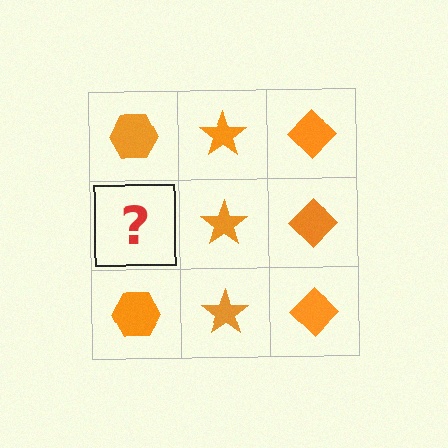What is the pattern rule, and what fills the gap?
The rule is that each column has a consistent shape. The gap should be filled with an orange hexagon.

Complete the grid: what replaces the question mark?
The question mark should be replaced with an orange hexagon.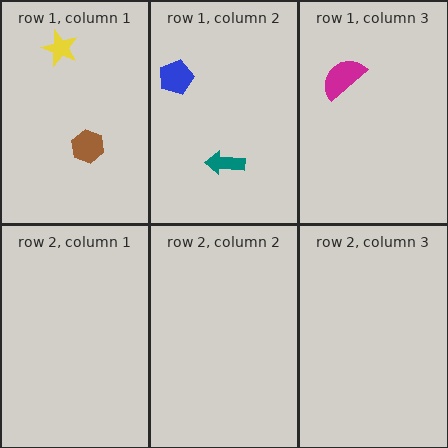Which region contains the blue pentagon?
The row 1, column 2 region.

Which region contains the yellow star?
The row 1, column 1 region.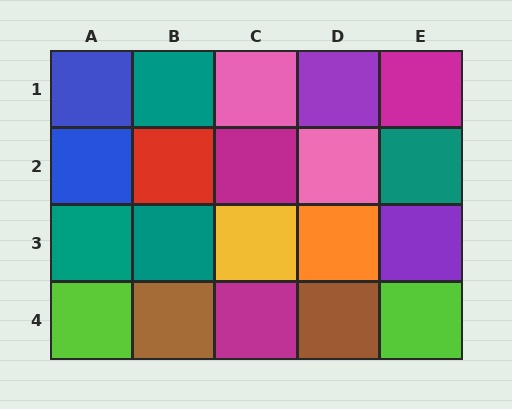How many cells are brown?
2 cells are brown.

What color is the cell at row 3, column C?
Yellow.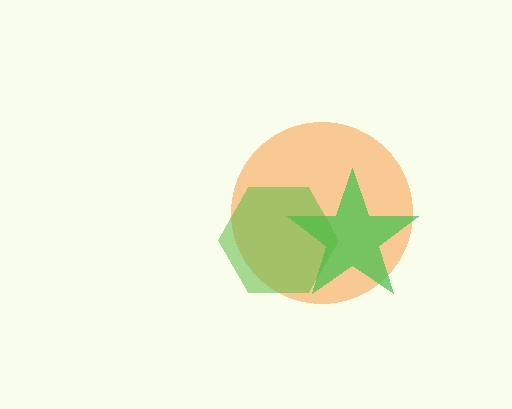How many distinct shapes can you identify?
There are 3 distinct shapes: an orange circle, a green star, a lime hexagon.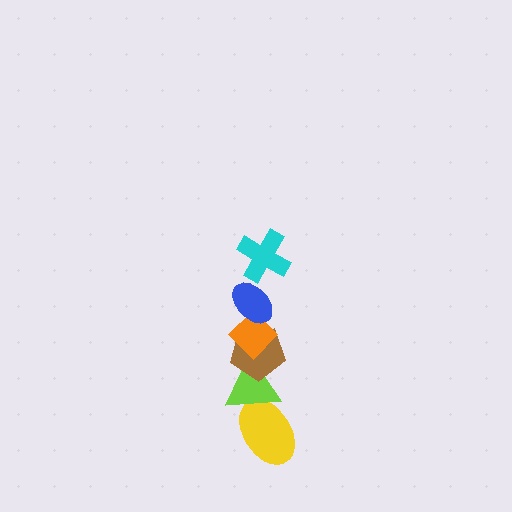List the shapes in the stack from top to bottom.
From top to bottom: the cyan cross, the blue ellipse, the orange diamond, the brown pentagon, the lime triangle, the yellow ellipse.